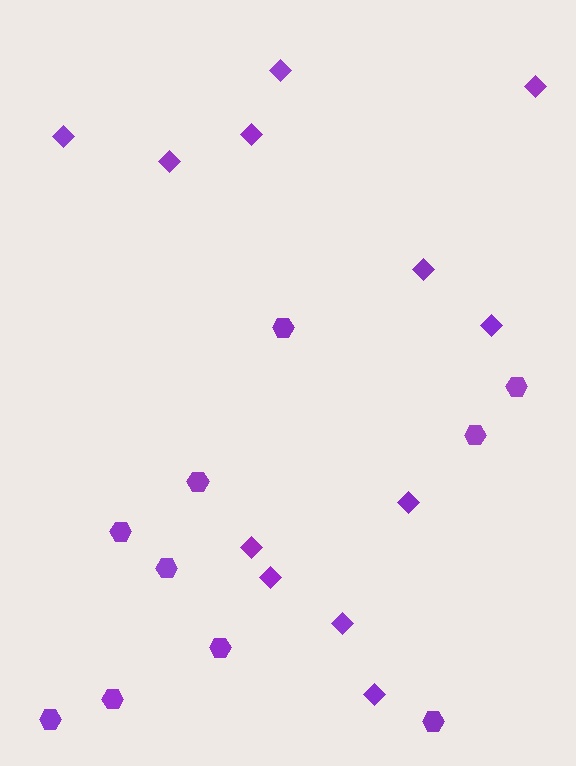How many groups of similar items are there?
There are 2 groups: one group of diamonds (12) and one group of hexagons (10).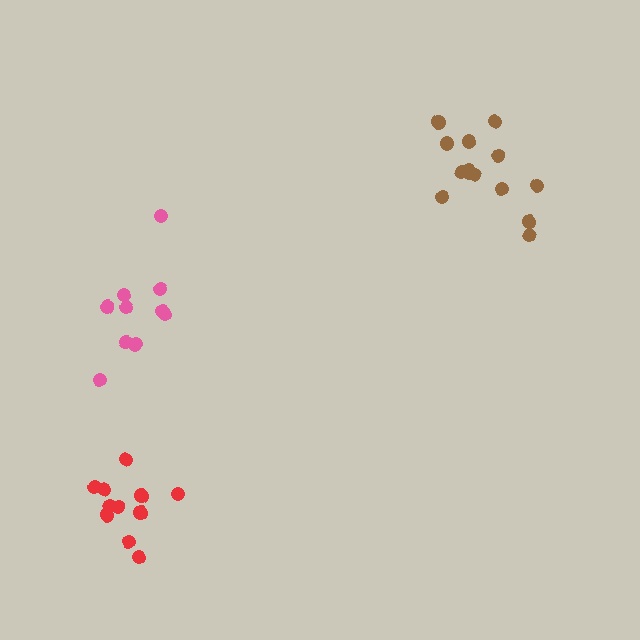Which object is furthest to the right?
The brown cluster is rightmost.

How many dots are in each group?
Group 1: 10 dots, Group 2: 14 dots, Group 3: 11 dots (35 total).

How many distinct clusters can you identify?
There are 3 distinct clusters.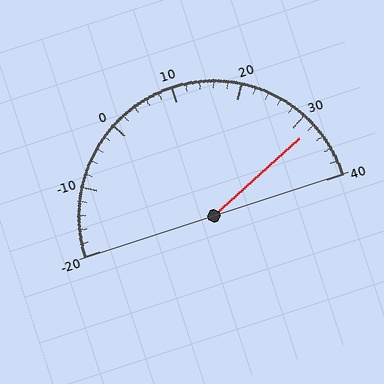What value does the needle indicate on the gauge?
The needle indicates approximately 32.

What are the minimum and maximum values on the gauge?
The gauge ranges from -20 to 40.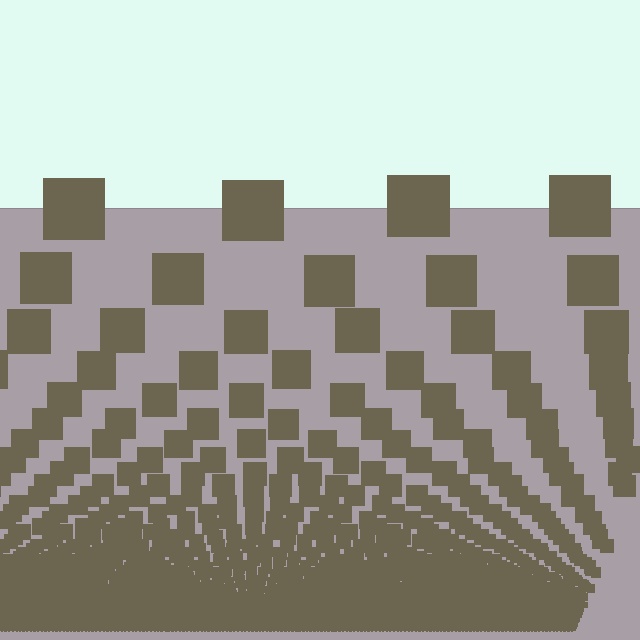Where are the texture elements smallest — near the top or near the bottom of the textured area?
Near the bottom.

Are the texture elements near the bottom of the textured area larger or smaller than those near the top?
Smaller. The gradient is inverted — elements near the bottom are smaller and denser.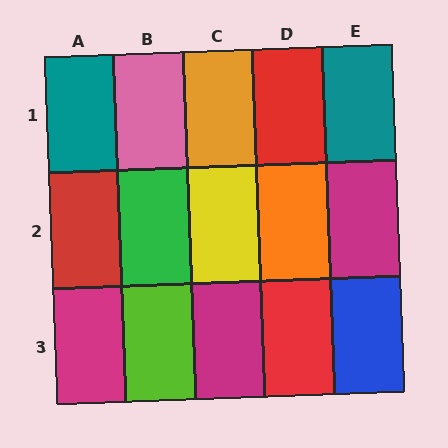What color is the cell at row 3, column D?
Red.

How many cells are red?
3 cells are red.